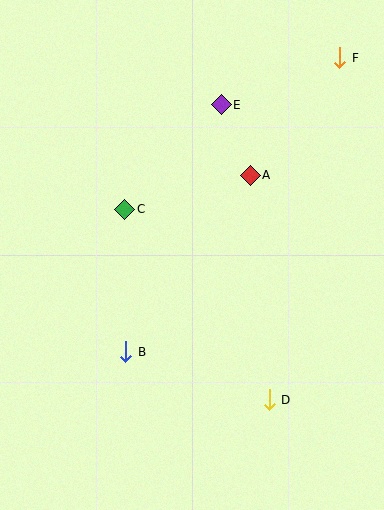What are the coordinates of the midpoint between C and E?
The midpoint between C and E is at (173, 157).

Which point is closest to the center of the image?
Point C at (125, 209) is closest to the center.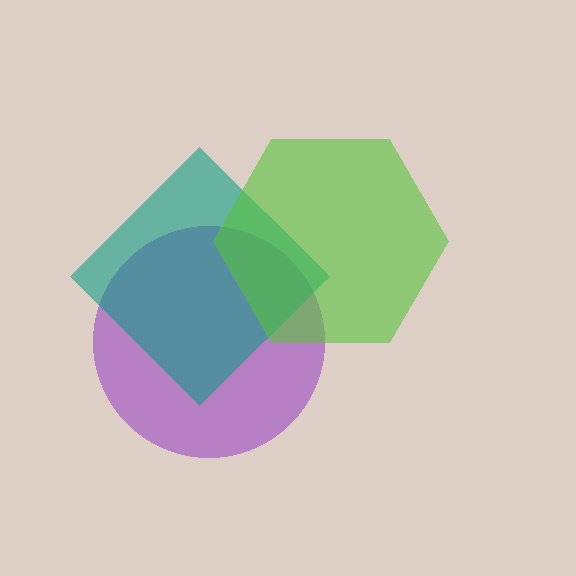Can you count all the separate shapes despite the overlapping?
Yes, there are 3 separate shapes.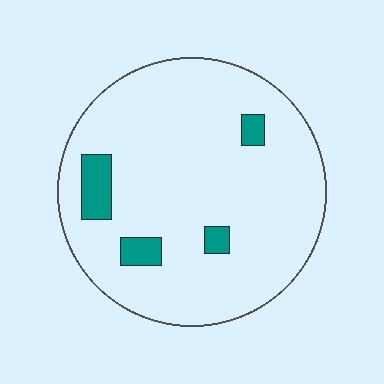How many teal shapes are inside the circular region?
4.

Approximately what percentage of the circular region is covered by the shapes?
Approximately 10%.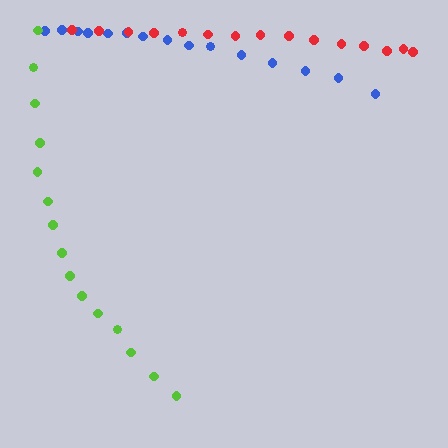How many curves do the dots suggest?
There are 3 distinct paths.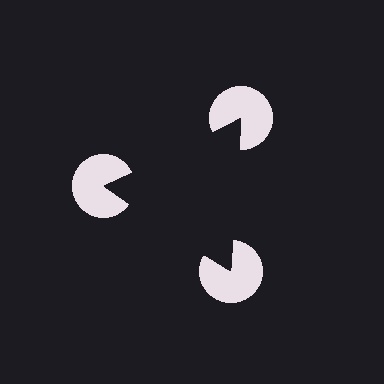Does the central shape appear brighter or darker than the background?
It typically appears slightly darker than the background, even though no actual brightness change is drawn.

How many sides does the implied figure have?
3 sides.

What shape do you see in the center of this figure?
An illusory triangle — its edges are inferred from the aligned wedge cuts in the pac-man discs, not physically drawn.